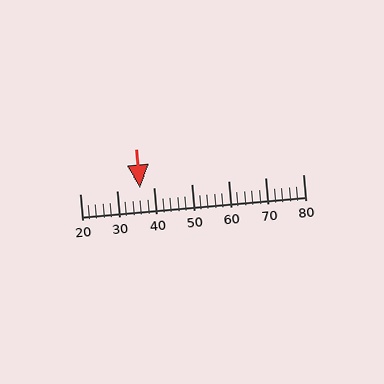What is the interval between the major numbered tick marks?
The major tick marks are spaced 10 units apart.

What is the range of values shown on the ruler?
The ruler shows values from 20 to 80.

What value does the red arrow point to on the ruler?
The red arrow points to approximately 36.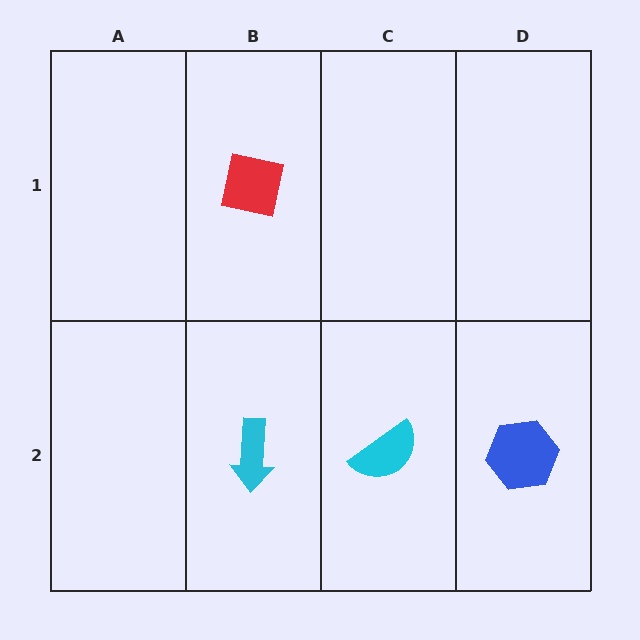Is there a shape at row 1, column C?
No, that cell is empty.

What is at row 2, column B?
A cyan arrow.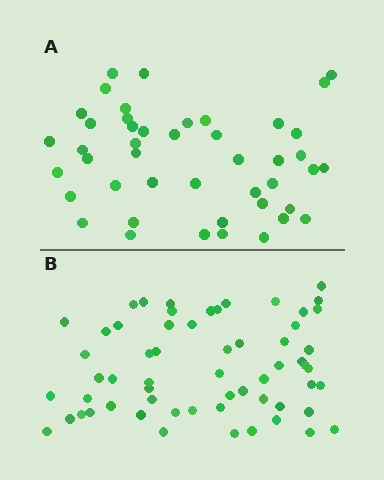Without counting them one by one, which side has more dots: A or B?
Region B (the bottom region) has more dots.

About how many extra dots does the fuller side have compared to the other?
Region B has approximately 15 more dots than region A.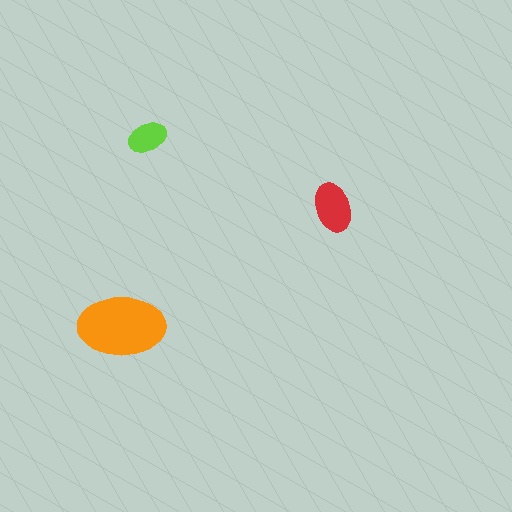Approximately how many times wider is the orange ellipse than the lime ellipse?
About 2 times wider.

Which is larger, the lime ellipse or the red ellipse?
The red one.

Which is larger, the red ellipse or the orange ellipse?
The orange one.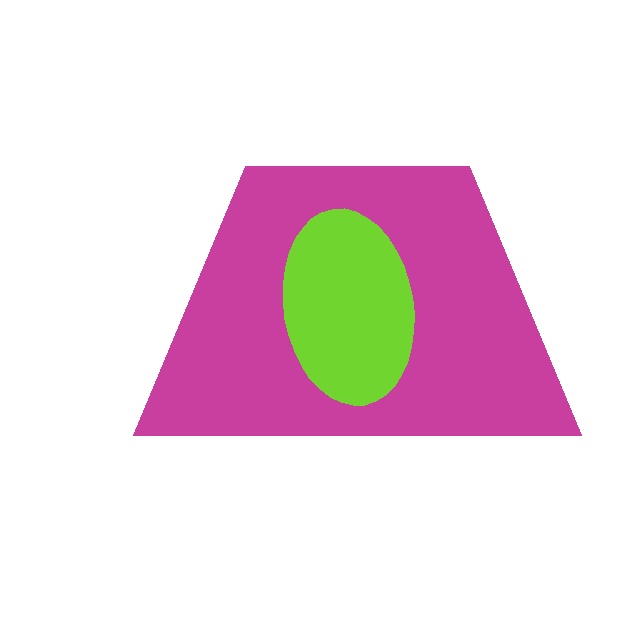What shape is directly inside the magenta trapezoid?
The lime ellipse.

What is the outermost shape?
The magenta trapezoid.